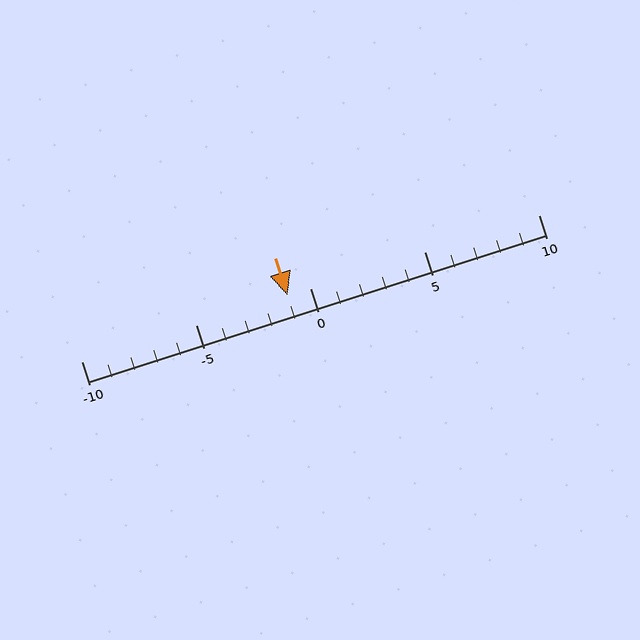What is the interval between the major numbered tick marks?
The major tick marks are spaced 5 units apart.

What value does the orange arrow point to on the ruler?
The orange arrow points to approximately -1.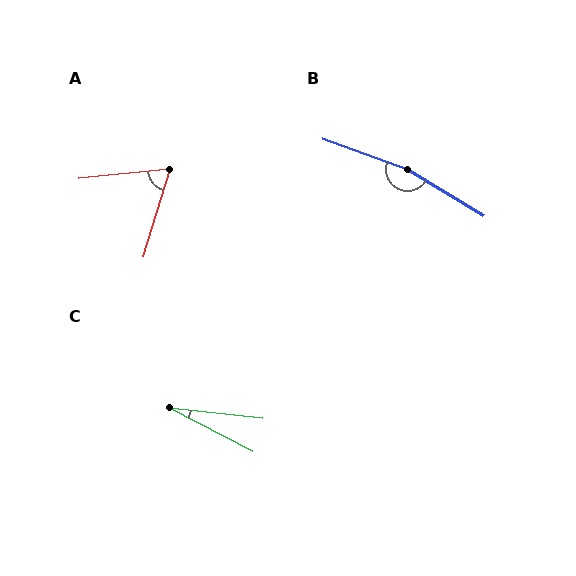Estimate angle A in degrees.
Approximately 67 degrees.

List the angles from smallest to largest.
C (21°), A (67°), B (169°).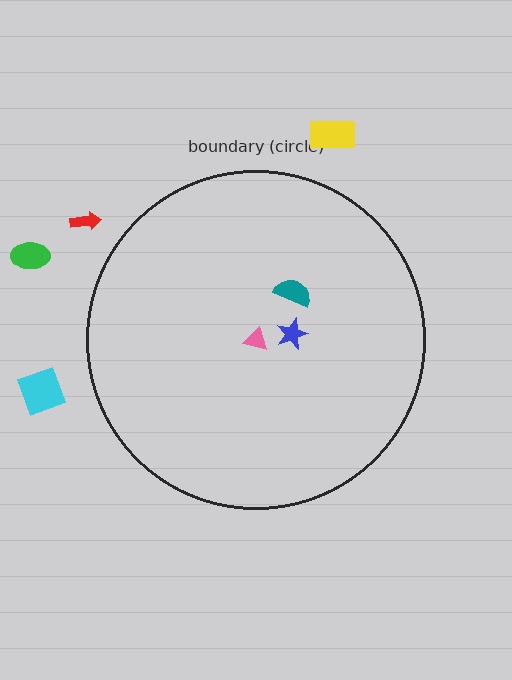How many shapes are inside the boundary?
3 inside, 4 outside.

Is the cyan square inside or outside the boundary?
Outside.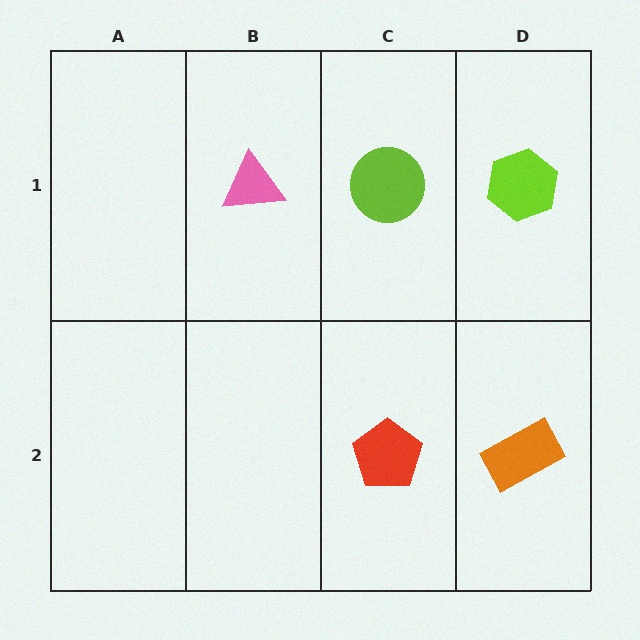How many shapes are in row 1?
3 shapes.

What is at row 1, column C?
A lime circle.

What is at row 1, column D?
A lime hexagon.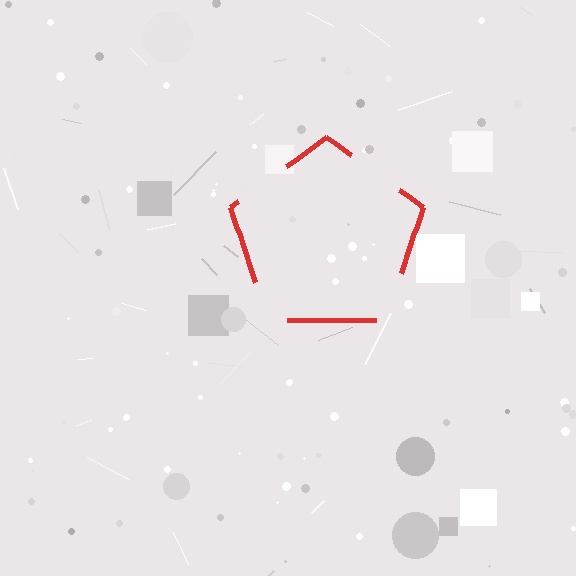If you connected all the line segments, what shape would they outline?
They would outline a pentagon.